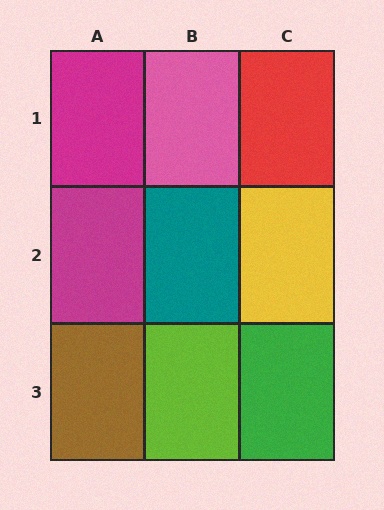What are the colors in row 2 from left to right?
Magenta, teal, yellow.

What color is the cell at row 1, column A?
Magenta.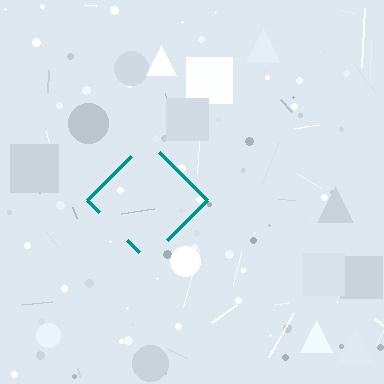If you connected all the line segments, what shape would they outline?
They would outline a diamond.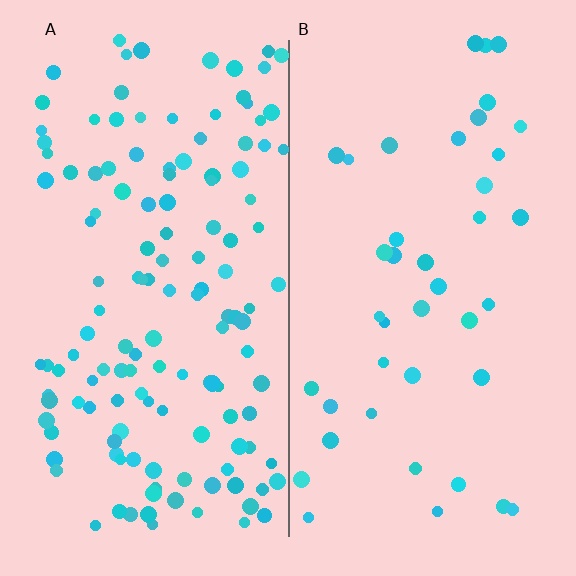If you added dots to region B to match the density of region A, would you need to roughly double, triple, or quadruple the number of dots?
Approximately triple.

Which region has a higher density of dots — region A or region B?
A (the left).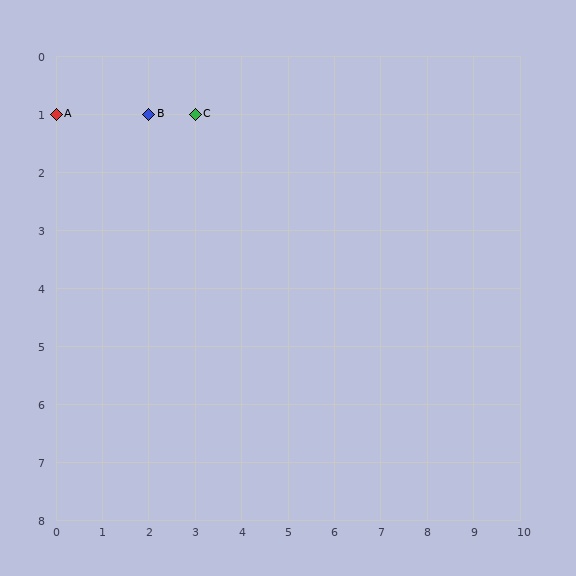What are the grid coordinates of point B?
Point B is at grid coordinates (2, 1).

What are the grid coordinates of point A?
Point A is at grid coordinates (0, 1).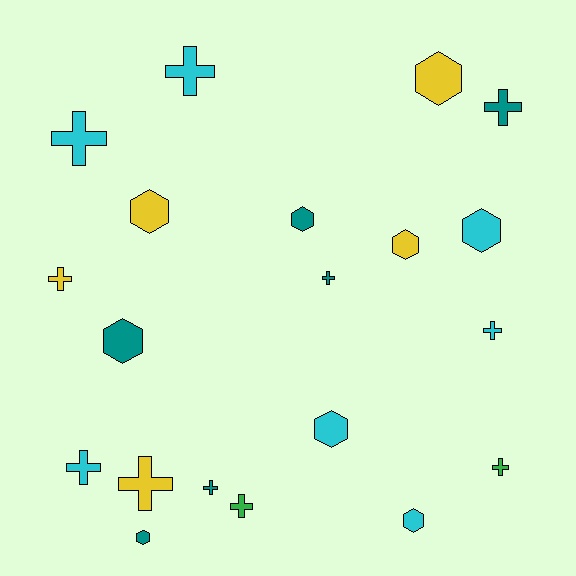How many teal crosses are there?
There are 3 teal crosses.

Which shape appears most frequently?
Cross, with 11 objects.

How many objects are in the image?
There are 20 objects.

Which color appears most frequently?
Cyan, with 7 objects.